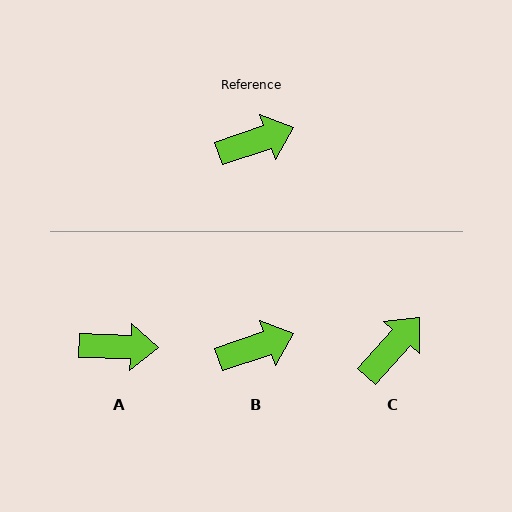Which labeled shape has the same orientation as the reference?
B.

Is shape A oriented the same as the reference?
No, it is off by about 21 degrees.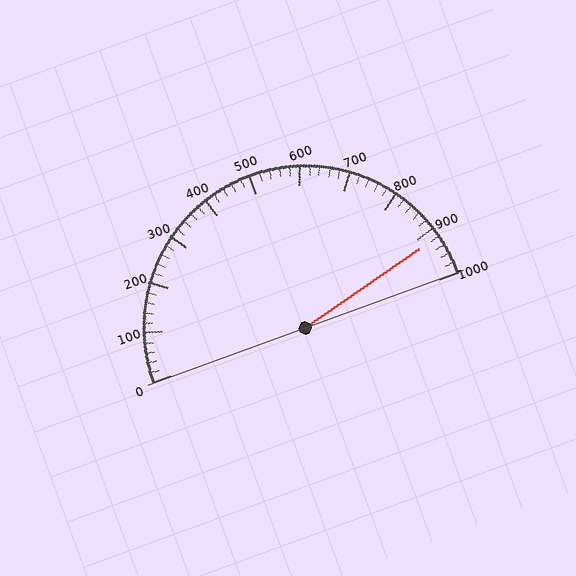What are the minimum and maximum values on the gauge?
The gauge ranges from 0 to 1000.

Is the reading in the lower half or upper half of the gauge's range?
The reading is in the upper half of the range (0 to 1000).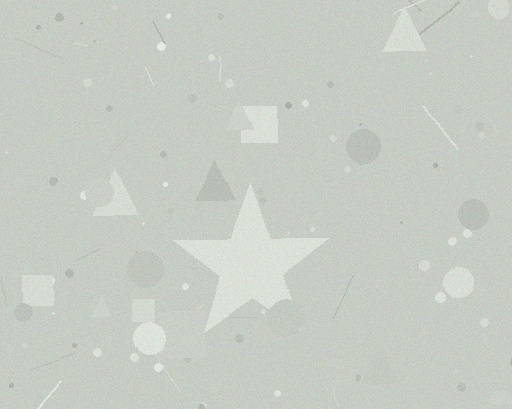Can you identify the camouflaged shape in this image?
The camouflaged shape is a star.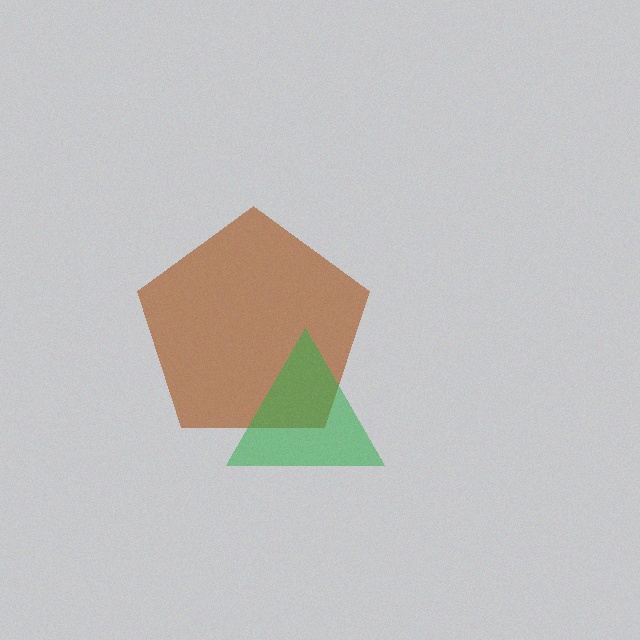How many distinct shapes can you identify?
There are 2 distinct shapes: a brown pentagon, a green triangle.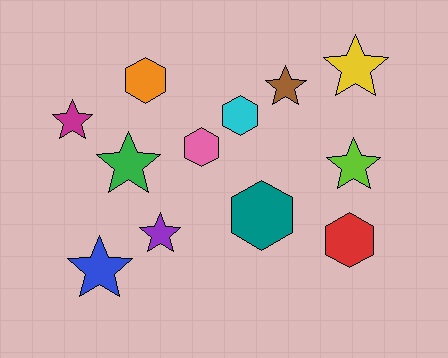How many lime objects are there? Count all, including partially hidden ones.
There is 1 lime object.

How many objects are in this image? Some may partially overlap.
There are 12 objects.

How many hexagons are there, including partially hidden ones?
There are 5 hexagons.